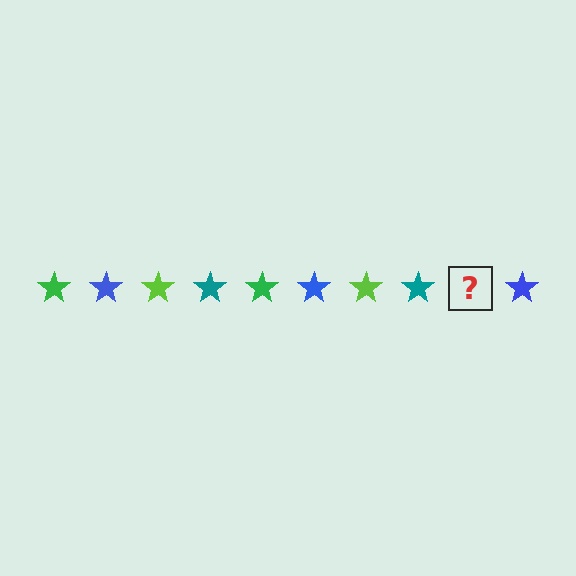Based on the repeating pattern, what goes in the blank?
The blank should be a green star.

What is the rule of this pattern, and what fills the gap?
The rule is that the pattern cycles through green, blue, lime, teal stars. The gap should be filled with a green star.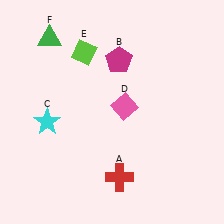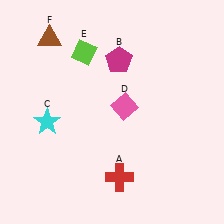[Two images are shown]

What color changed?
The triangle (F) changed from green in Image 1 to brown in Image 2.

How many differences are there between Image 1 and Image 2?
There is 1 difference between the two images.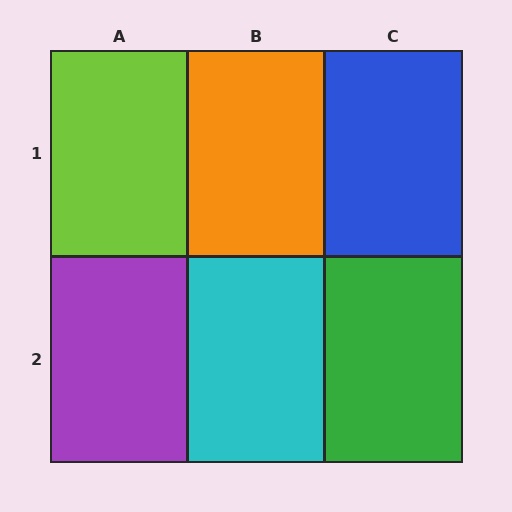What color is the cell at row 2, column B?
Cyan.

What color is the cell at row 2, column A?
Purple.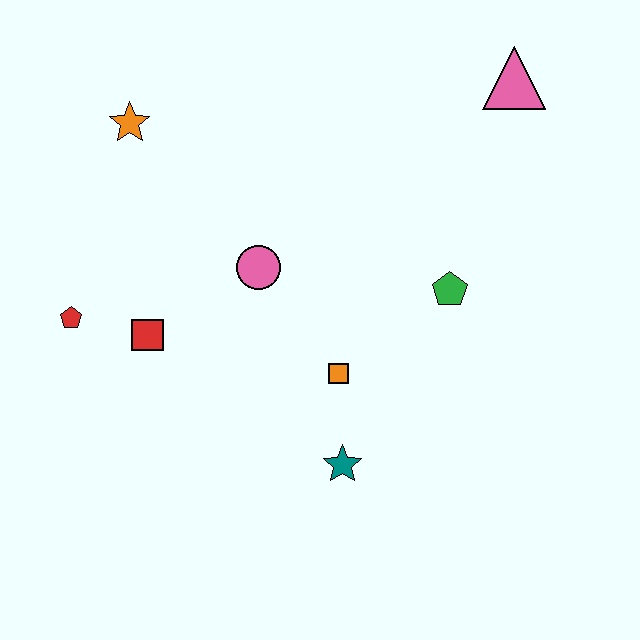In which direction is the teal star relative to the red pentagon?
The teal star is to the right of the red pentagon.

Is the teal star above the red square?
No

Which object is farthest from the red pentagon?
The pink triangle is farthest from the red pentagon.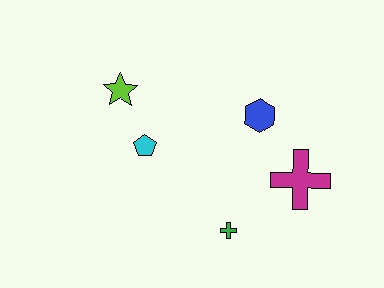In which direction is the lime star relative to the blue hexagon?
The lime star is to the left of the blue hexagon.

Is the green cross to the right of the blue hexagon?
No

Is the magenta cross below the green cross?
No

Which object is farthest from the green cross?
The lime star is farthest from the green cross.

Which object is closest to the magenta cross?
The blue hexagon is closest to the magenta cross.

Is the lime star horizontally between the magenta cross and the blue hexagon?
No